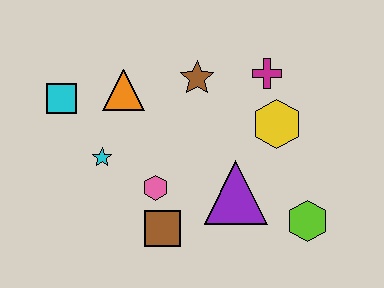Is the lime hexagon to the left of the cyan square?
No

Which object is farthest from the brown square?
The magenta cross is farthest from the brown square.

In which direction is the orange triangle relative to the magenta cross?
The orange triangle is to the left of the magenta cross.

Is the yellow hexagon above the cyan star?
Yes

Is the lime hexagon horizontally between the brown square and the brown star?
No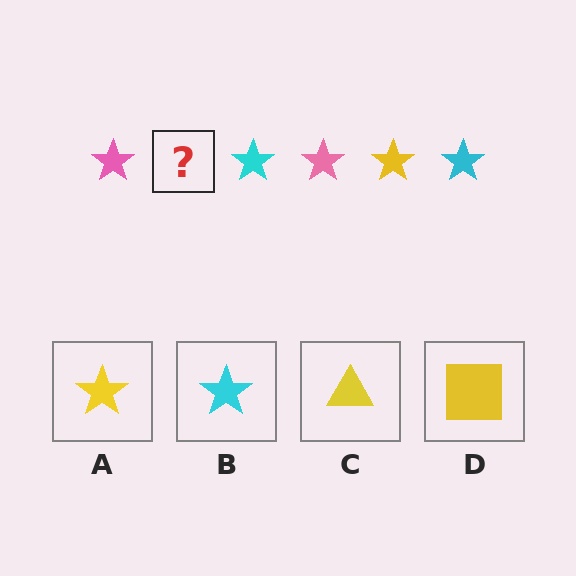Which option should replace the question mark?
Option A.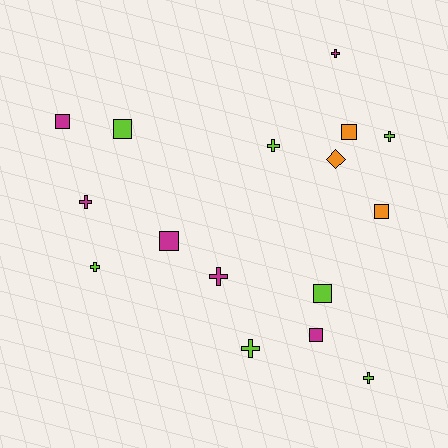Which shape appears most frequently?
Cross, with 8 objects.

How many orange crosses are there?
There are no orange crosses.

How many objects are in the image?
There are 16 objects.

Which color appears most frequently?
Lime, with 7 objects.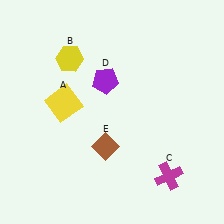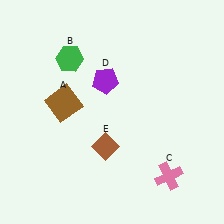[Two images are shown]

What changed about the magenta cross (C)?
In Image 1, C is magenta. In Image 2, it changed to pink.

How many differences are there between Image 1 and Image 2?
There are 3 differences between the two images.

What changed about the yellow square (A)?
In Image 1, A is yellow. In Image 2, it changed to brown.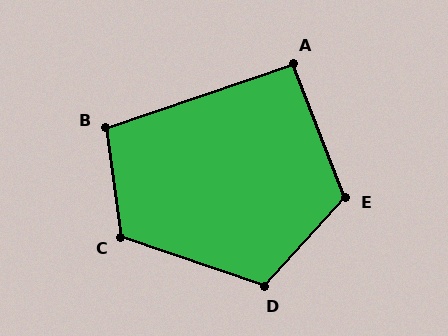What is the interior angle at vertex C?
Approximately 116 degrees (obtuse).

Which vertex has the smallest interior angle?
A, at approximately 92 degrees.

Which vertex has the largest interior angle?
E, at approximately 116 degrees.